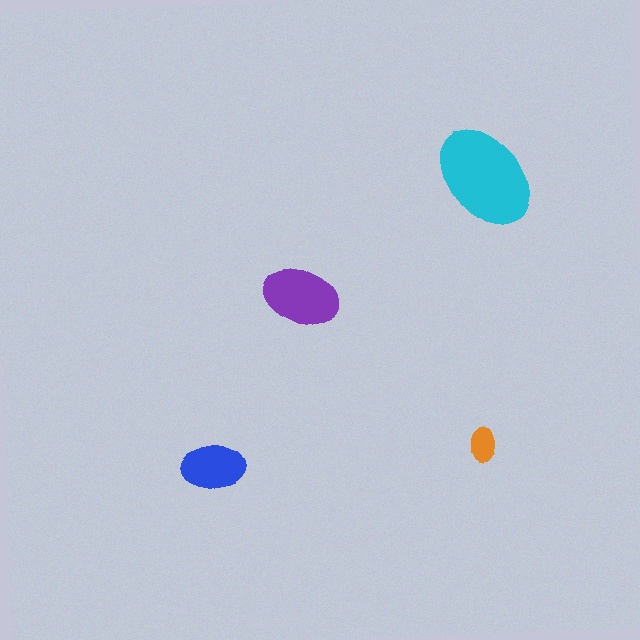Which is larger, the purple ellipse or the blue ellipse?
The purple one.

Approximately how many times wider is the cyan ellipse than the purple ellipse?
About 1.5 times wider.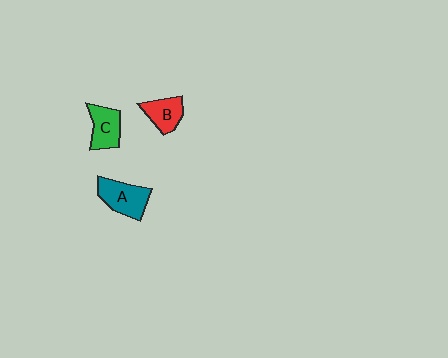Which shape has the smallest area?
Shape B (red).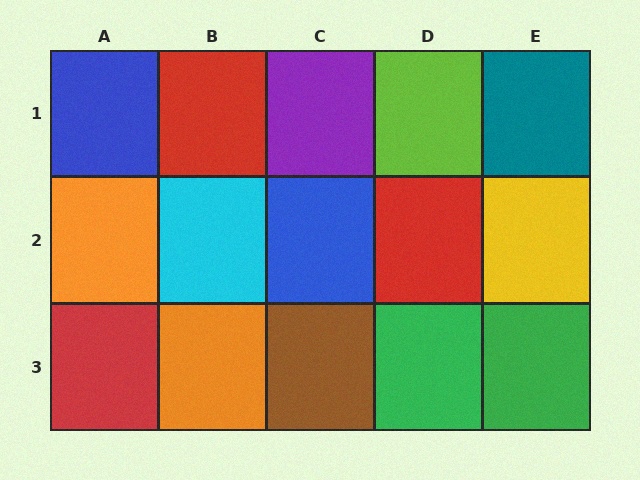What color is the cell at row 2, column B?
Cyan.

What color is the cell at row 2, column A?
Orange.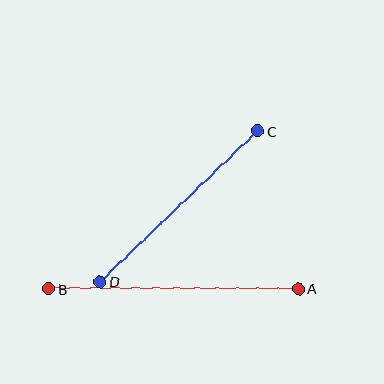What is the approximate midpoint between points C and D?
The midpoint is at approximately (179, 206) pixels.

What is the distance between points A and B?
The distance is approximately 250 pixels.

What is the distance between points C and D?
The distance is approximately 218 pixels.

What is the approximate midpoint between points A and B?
The midpoint is at approximately (174, 289) pixels.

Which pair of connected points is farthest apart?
Points A and B are farthest apart.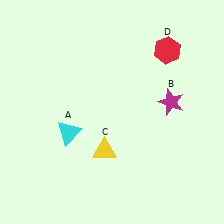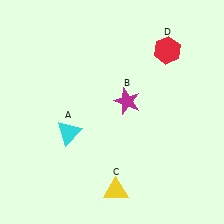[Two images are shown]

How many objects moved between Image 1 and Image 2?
2 objects moved between the two images.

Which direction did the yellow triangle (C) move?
The yellow triangle (C) moved down.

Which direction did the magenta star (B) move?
The magenta star (B) moved left.